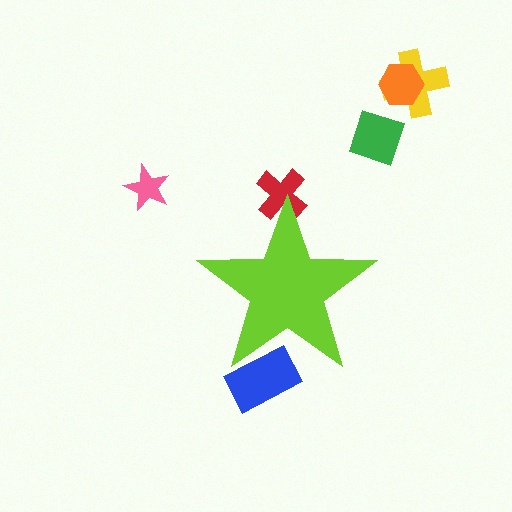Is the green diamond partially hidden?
No, the green diamond is fully visible.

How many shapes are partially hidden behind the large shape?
2 shapes are partially hidden.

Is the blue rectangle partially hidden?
Yes, the blue rectangle is partially hidden behind the lime star.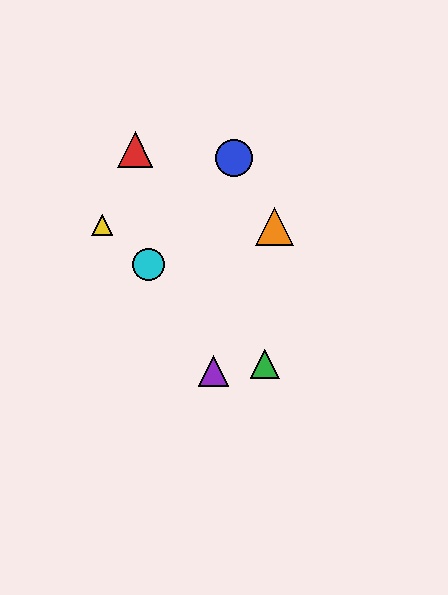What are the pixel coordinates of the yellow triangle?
The yellow triangle is at (102, 225).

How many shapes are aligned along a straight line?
3 shapes (the green triangle, the yellow triangle, the cyan circle) are aligned along a straight line.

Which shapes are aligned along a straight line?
The green triangle, the yellow triangle, the cyan circle are aligned along a straight line.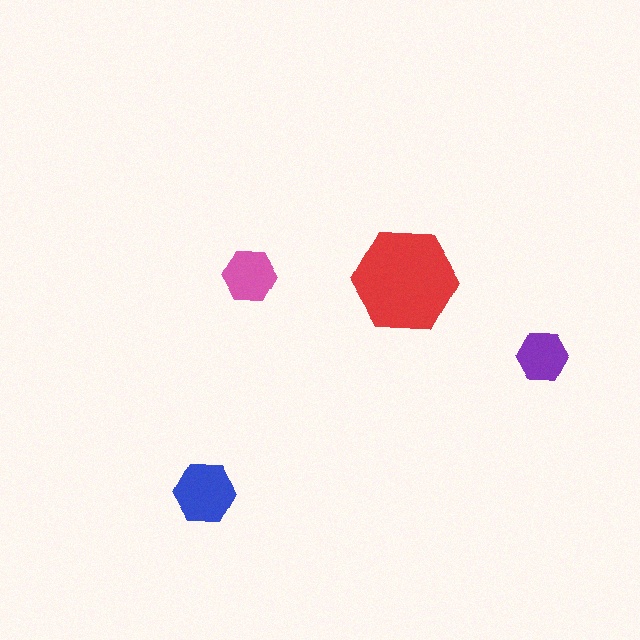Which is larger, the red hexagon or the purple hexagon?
The red one.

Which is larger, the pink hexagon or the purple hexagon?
The pink one.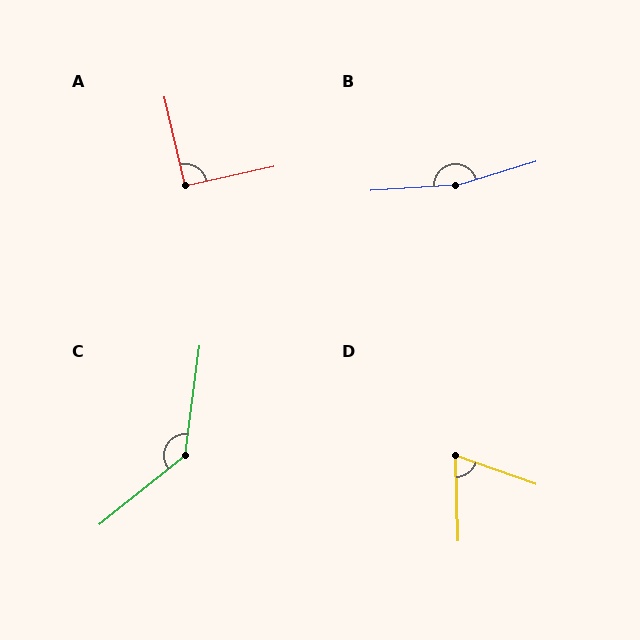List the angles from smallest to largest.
D (69°), A (91°), C (136°), B (167°).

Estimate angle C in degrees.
Approximately 136 degrees.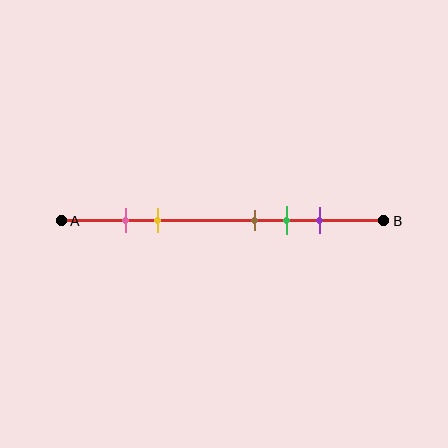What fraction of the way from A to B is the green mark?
The green mark is approximately 70% (0.7) of the way from A to B.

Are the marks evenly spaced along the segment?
No, the marks are not evenly spaced.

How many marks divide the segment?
There are 5 marks dividing the segment.